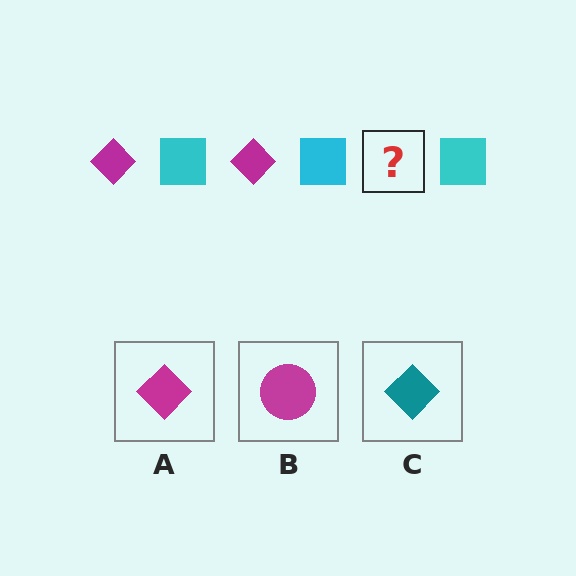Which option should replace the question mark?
Option A.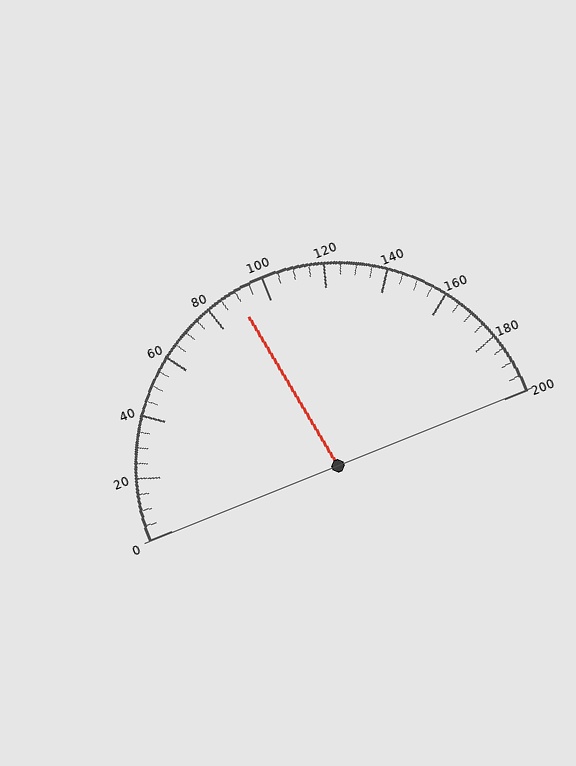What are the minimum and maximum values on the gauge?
The gauge ranges from 0 to 200.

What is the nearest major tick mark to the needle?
The nearest major tick mark is 80.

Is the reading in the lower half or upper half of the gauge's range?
The reading is in the lower half of the range (0 to 200).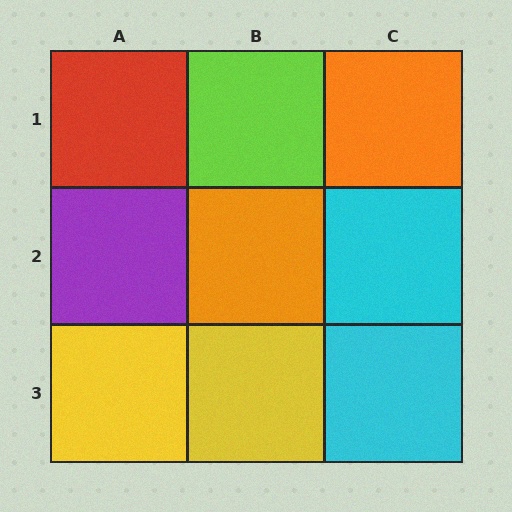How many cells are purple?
1 cell is purple.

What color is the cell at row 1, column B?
Lime.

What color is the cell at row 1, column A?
Red.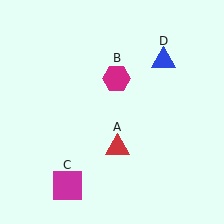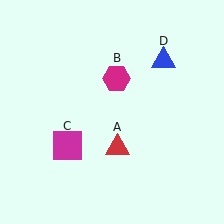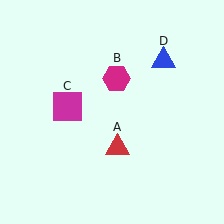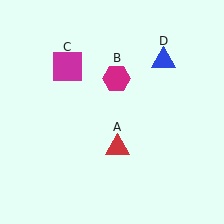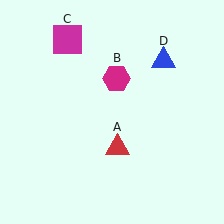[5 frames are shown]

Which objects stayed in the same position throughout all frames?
Red triangle (object A) and magenta hexagon (object B) and blue triangle (object D) remained stationary.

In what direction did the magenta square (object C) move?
The magenta square (object C) moved up.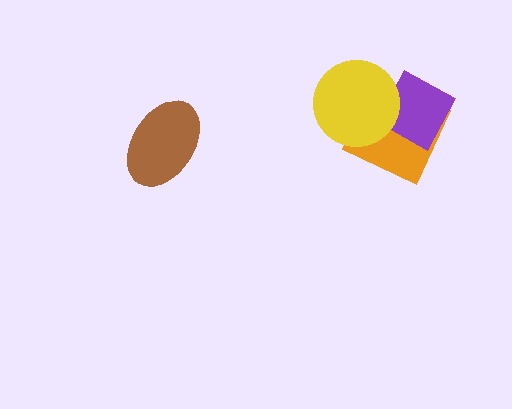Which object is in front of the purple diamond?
The yellow circle is in front of the purple diamond.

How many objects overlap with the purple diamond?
2 objects overlap with the purple diamond.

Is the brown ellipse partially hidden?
No, no other shape covers it.